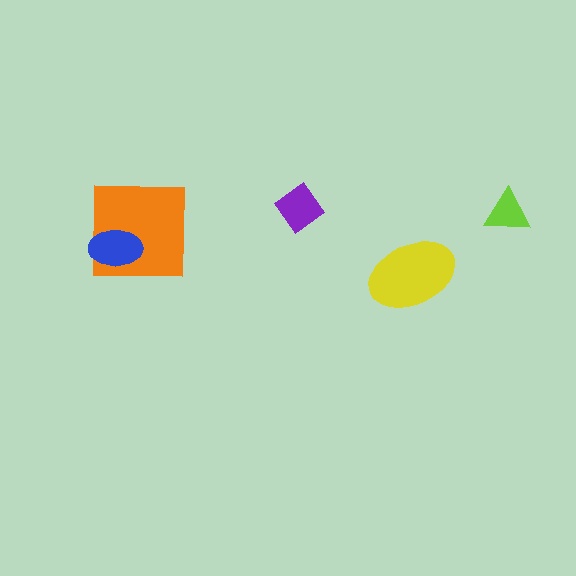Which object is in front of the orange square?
The blue ellipse is in front of the orange square.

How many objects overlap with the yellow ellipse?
0 objects overlap with the yellow ellipse.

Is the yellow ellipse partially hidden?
No, no other shape covers it.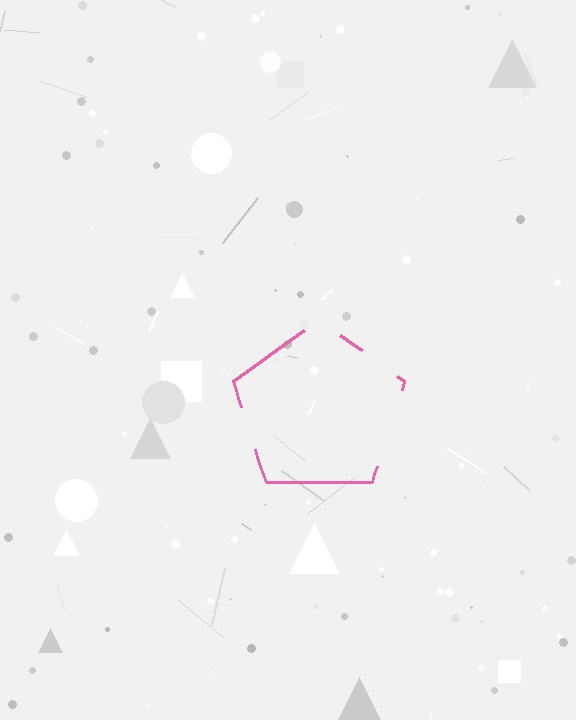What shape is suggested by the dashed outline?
The dashed outline suggests a pentagon.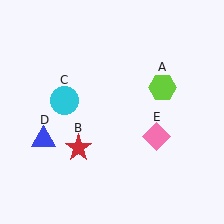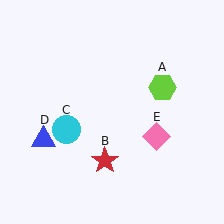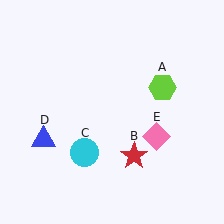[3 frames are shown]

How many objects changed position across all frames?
2 objects changed position: red star (object B), cyan circle (object C).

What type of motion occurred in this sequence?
The red star (object B), cyan circle (object C) rotated counterclockwise around the center of the scene.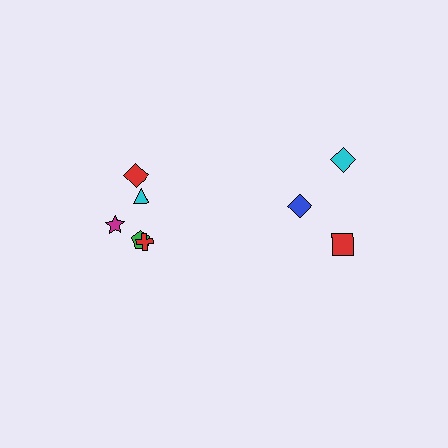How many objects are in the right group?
There are 3 objects.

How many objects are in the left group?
There are 5 objects.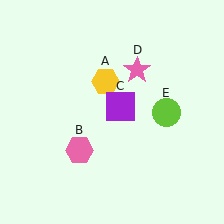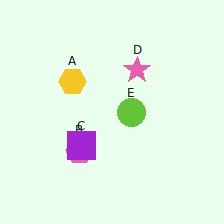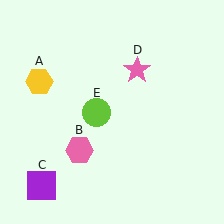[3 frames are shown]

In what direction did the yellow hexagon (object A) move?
The yellow hexagon (object A) moved left.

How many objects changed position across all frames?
3 objects changed position: yellow hexagon (object A), purple square (object C), lime circle (object E).